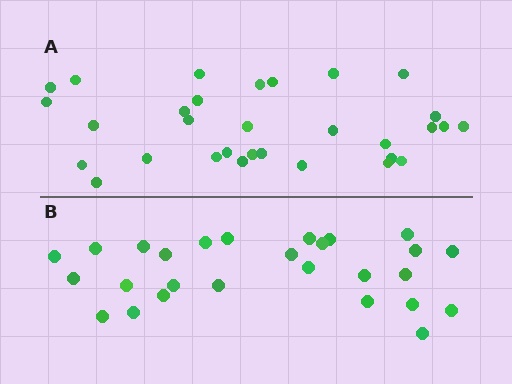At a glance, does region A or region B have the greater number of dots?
Region A (the top region) has more dots.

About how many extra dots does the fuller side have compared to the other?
Region A has about 4 more dots than region B.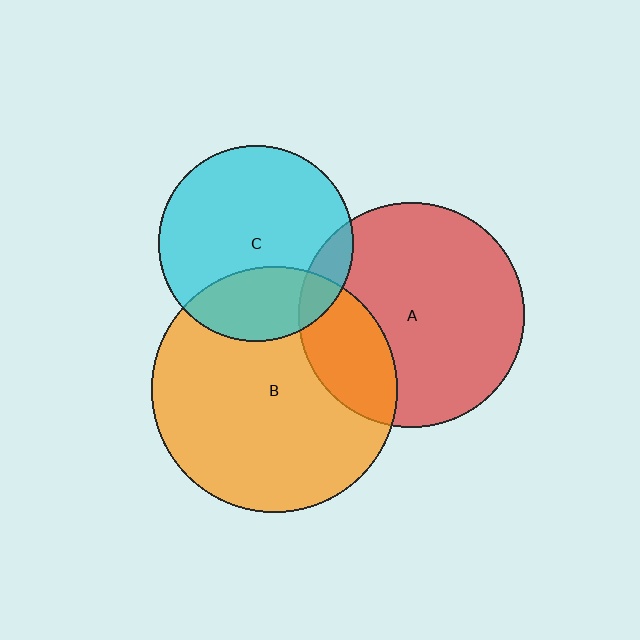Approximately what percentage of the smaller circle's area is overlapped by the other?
Approximately 10%.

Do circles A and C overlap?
Yes.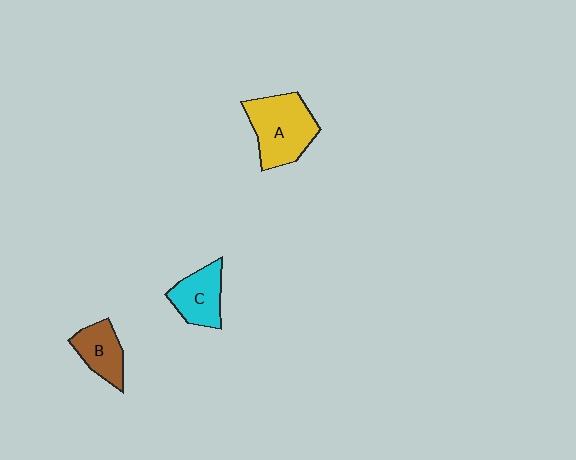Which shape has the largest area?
Shape A (yellow).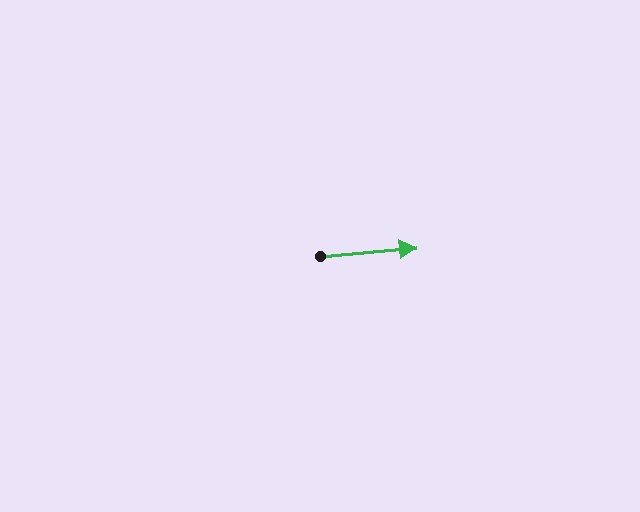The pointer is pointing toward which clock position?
Roughly 3 o'clock.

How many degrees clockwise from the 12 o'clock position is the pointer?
Approximately 85 degrees.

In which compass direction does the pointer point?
East.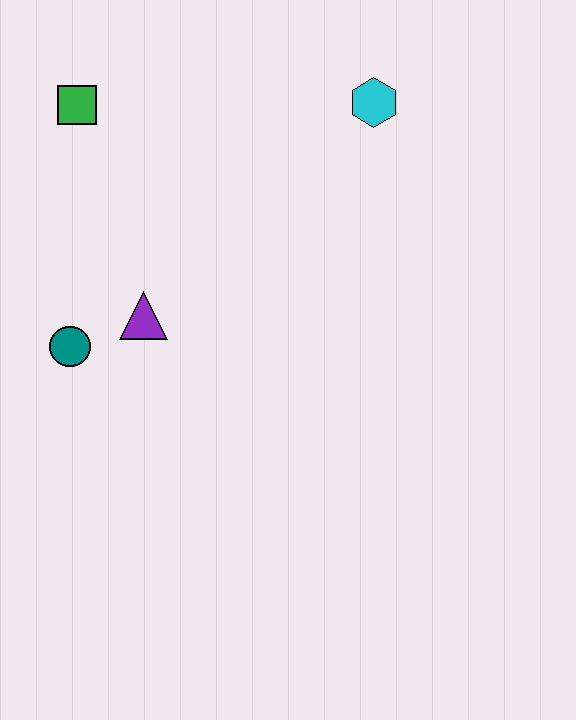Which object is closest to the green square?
The purple triangle is closest to the green square.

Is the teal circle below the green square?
Yes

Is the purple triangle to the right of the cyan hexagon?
No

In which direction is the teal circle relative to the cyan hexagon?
The teal circle is to the left of the cyan hexagon.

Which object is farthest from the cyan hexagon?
The teal circle is farthest from the cyan hexagon.